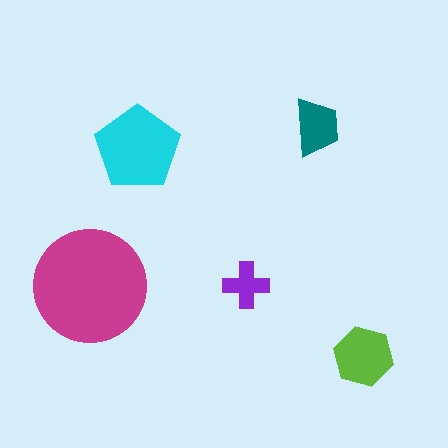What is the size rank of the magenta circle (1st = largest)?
1st.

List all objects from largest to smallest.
The magenta circle, the cyan pentagon, the lime hexagon, the teal trapezoid, the purple cross.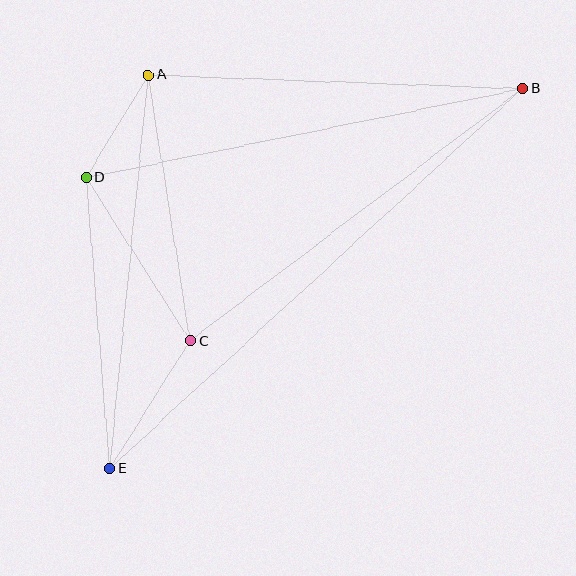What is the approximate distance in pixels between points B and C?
The distance between B and C is approximately 417 pixels.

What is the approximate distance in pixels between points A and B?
The distance between A and B is approximately 374 pixels.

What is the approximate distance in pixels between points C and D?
The distance between C and D is approximately 194 pixels.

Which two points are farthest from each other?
Points B and E are farthest from each other.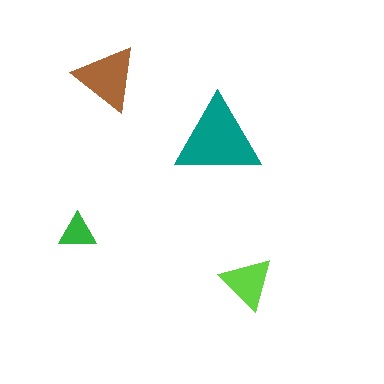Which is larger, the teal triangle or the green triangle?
The teal one.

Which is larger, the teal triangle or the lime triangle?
The teal one.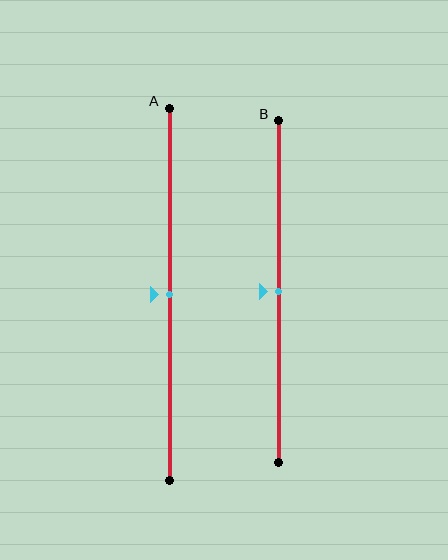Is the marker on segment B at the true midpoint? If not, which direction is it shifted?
Yes, the marker on segment B is at the true midpoint.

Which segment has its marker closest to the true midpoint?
Segment A has its marker closest to the true midpoint.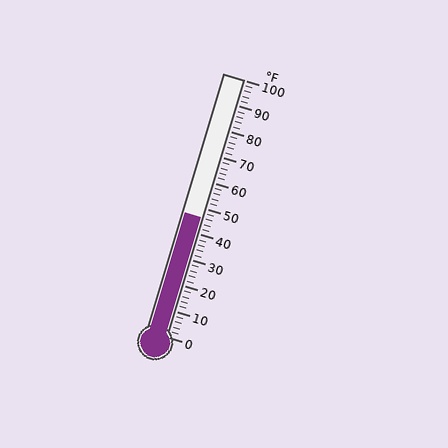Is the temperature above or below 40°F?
The temperature is above 40°F.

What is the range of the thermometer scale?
The thermometer scale ranges from 0°F to 100°F.